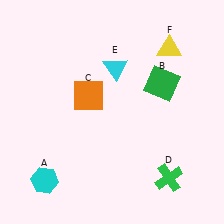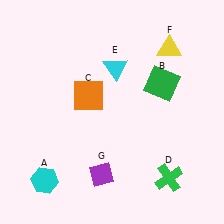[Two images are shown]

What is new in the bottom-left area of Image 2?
A purple diamond (G) was added in the bottom-left area of Image 2.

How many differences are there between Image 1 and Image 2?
There is 1 difference between the two images.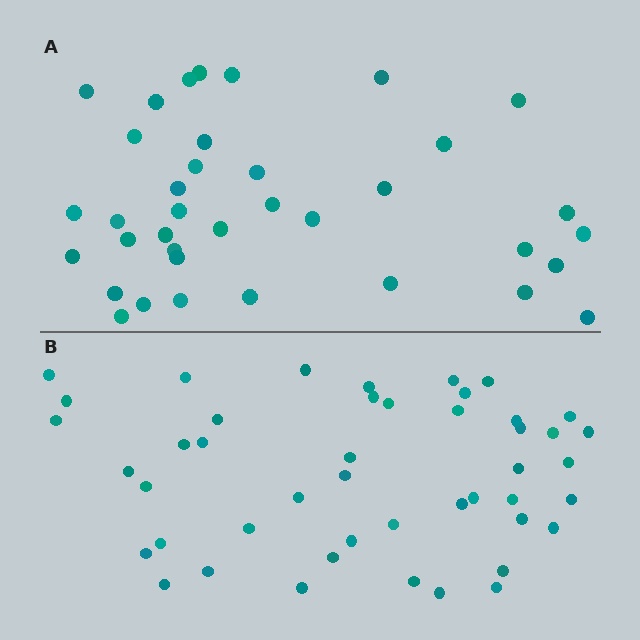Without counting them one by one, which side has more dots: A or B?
Region B (the bottom region) has more dots.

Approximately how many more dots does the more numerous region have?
Region B has roughly 8 or so more dots than region A.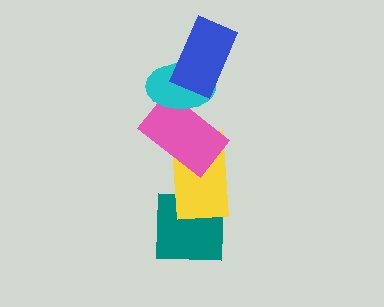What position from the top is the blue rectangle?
The blue rectangle is 1st from the top.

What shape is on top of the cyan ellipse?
The blue rectangle is on top of the cyan ellipse.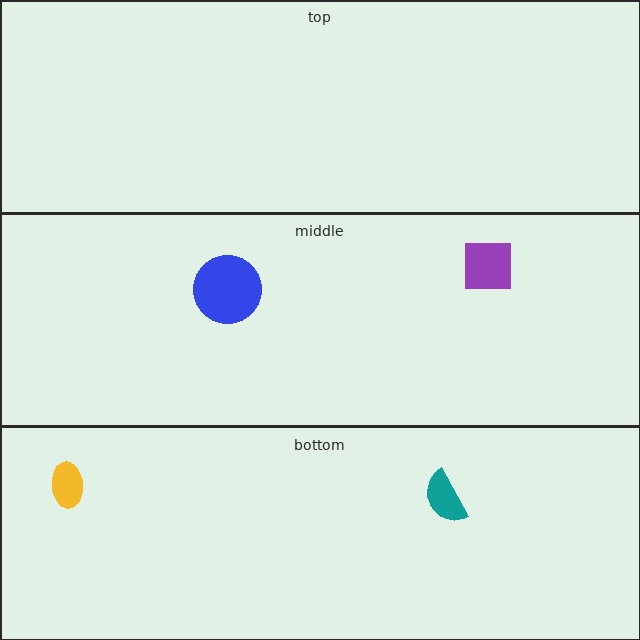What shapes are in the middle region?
The purple square, the blue circle.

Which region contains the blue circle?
The middle region.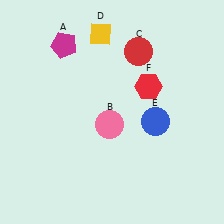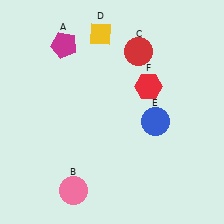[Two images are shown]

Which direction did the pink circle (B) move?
The pink circle (B) moved down.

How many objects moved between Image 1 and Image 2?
1 object moved between the two images.